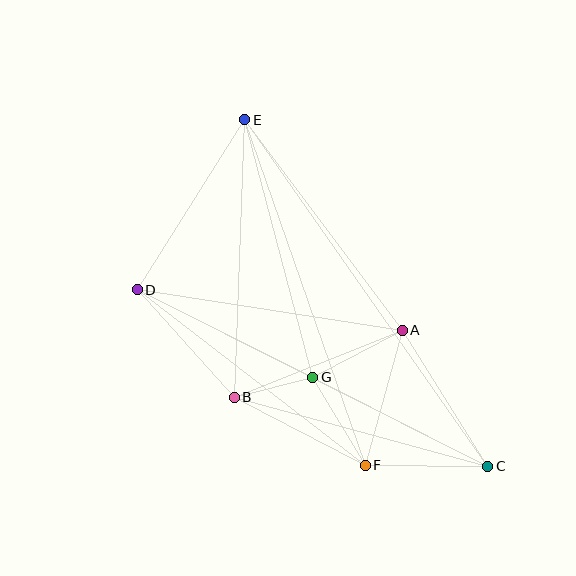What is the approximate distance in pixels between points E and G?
The distance between E and G is approximately 266 pixels.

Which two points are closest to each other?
Points B and G are closest to each other.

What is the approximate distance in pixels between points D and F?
The distance between D and F is approximately 288 pixels.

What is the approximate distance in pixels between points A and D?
The distance between A and D is approximately 268 pixels.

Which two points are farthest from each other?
Points C and E are farthest from each other.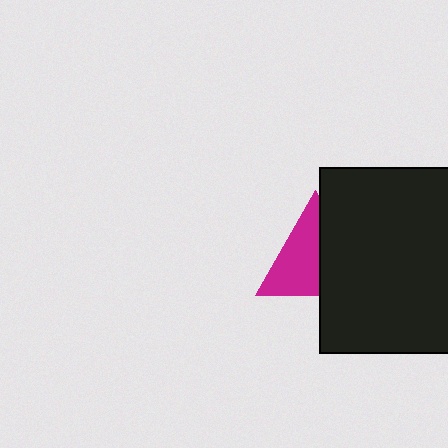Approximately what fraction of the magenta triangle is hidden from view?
Roughly 44% of the magenta triangle is hidden behind the black square.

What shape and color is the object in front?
The object in front is a black square.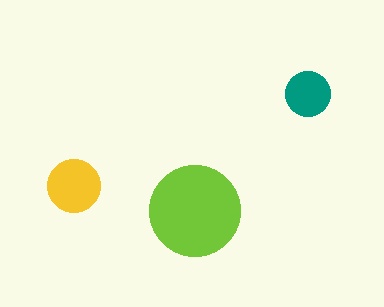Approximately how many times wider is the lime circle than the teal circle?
About 2 times wider.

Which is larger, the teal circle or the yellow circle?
The yellow one.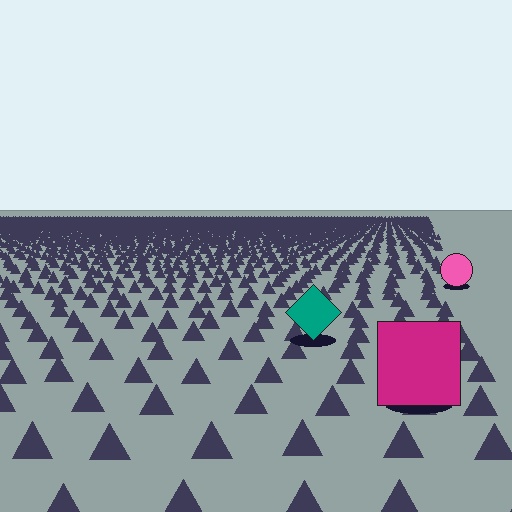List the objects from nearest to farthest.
From nearest to farthest: the magenta square, the teal diamond, the pink circle.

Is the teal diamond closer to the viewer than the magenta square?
No. The magenta square is closer — you can tell from the texture gradient: the ground texture is coarser near it.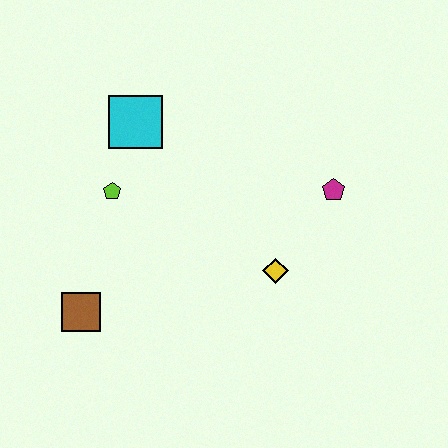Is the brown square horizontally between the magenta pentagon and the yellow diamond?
No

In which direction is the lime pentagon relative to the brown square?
The lime pentagon is above the brown square.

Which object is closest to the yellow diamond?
The magenta pentagon is closest to the yellow diamond.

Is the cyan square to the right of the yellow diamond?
No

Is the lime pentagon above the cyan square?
No